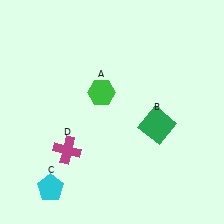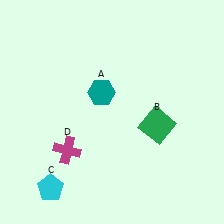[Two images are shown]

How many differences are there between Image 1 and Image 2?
There is 1 difference between the two images.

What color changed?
The hexagon (A) changed from green in Image 1 to teal in Image 2.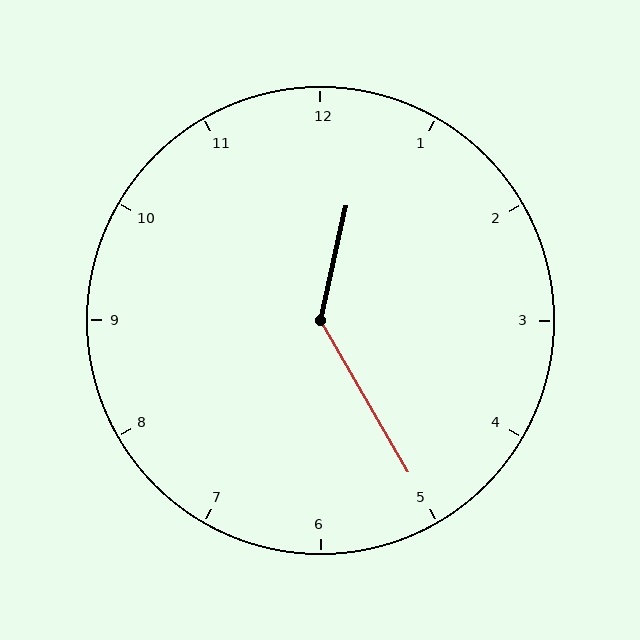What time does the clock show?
12:25.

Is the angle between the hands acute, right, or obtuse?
It is obtuse.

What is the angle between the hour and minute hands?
Approximately 138 degrees.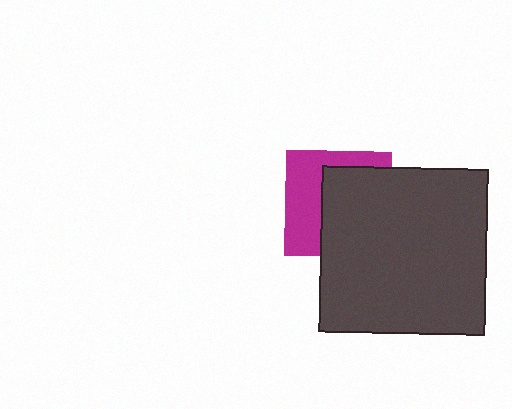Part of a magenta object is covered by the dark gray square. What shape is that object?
It is a square.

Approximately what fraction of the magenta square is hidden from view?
Roughly 57% of the magenta square is hidden behind the dark gray square.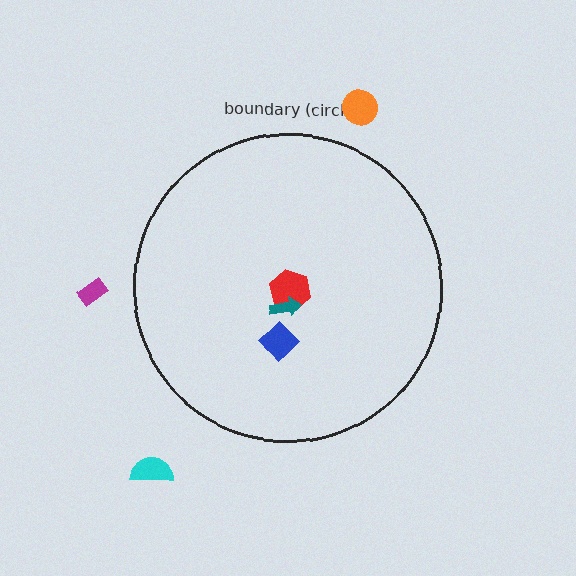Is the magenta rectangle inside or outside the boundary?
Outside.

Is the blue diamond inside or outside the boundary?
Inside.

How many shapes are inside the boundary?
3 inside, 3 outside.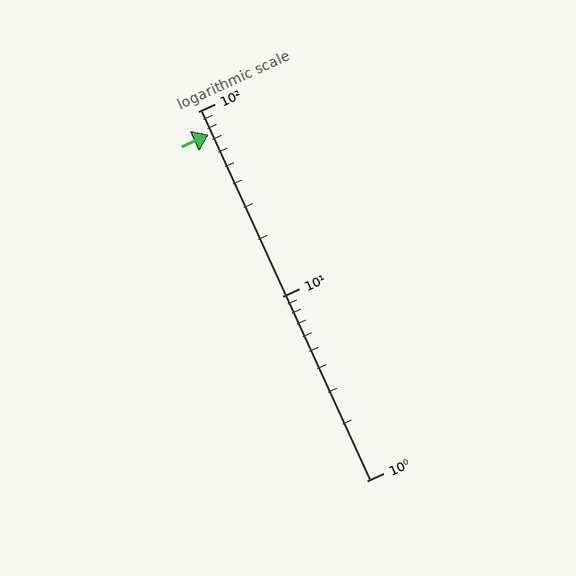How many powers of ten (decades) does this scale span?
The scale spans 2 decades, from 1 to 100.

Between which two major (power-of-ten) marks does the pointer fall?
The pointer is between 10 and 100.